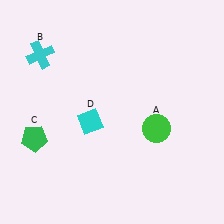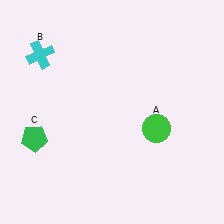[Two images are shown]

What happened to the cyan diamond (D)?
The cyan diamond (D) was removed in Image 2. It was in the bottom-left area of Image 1.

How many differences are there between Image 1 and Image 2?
There is 1 difference between the two images.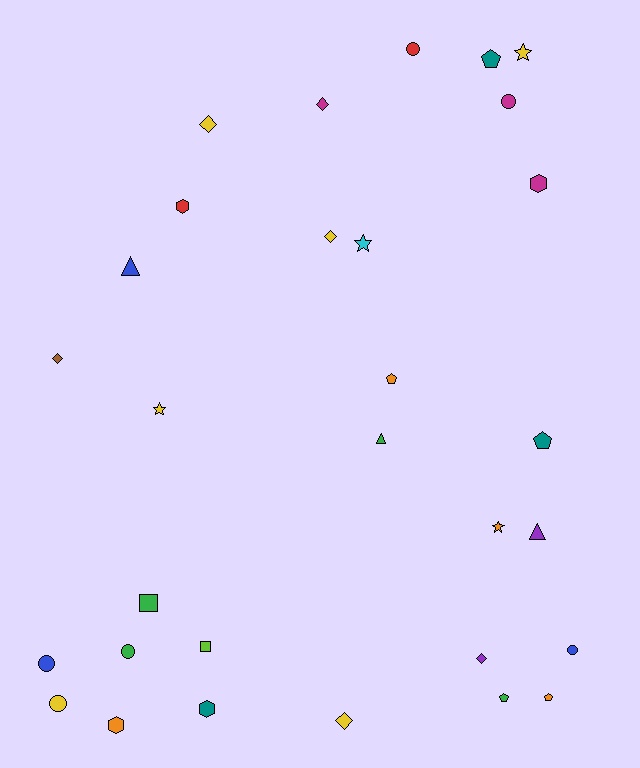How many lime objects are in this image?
There is 1 lime object.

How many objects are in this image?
There are 30 objects.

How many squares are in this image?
There are 2 squares.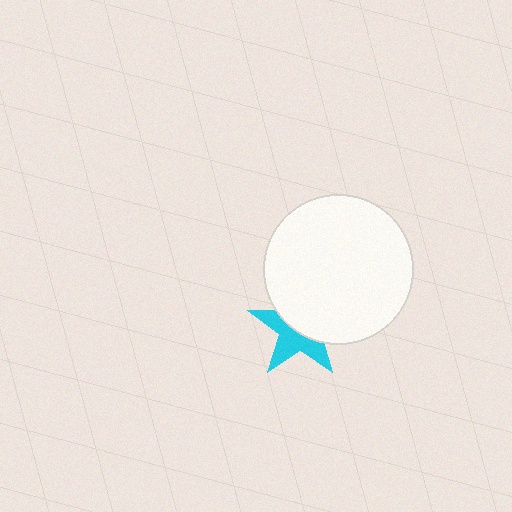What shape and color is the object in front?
The object in front is a white circle.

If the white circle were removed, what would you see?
You would see the complete cyan star.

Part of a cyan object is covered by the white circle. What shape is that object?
It is a star.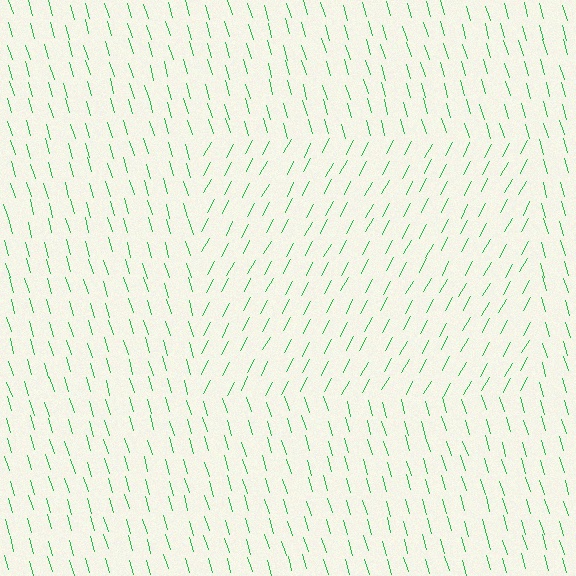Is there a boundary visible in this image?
Yes, there is a texture boundary formed by a change in line orientation.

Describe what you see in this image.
The image is filled with small green line segments. A rectangle region in the image has lines oriented differently from the surrounding lines, creating a visible texture boundary.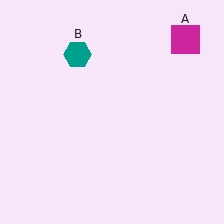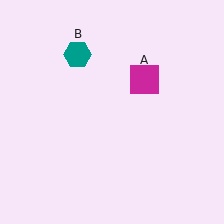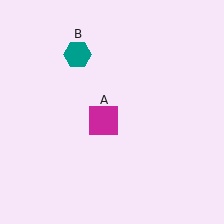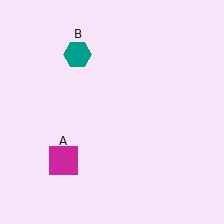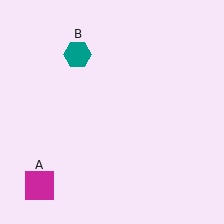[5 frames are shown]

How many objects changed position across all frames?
1 object changed position: magenta square (object A).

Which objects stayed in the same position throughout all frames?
Teal hexagon (object B) remained stationary.